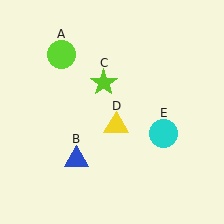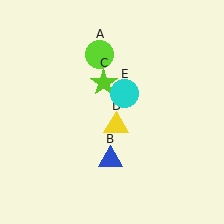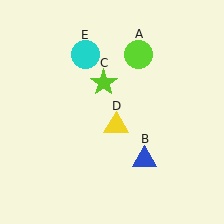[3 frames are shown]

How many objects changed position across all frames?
3 objects changed position: lime circle (object A), blue triangle (object B), cyan circle (object E).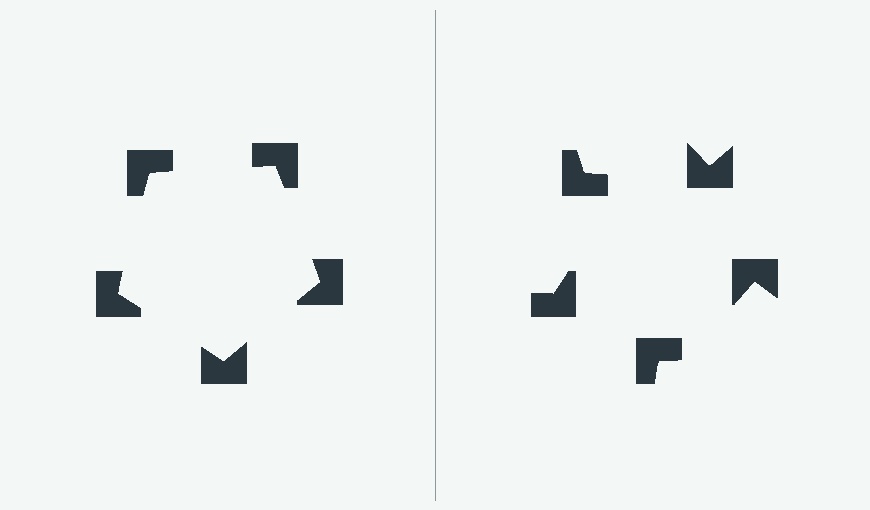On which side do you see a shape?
An illusory pentagon appears on the left side. On the right side the wedge cuts are rotated, so no coherent shape forms.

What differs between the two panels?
The notched squares are positioned identically on both sides; only the wedge orientations differ. On the left they align to a pentagon; on the right they are misaligned.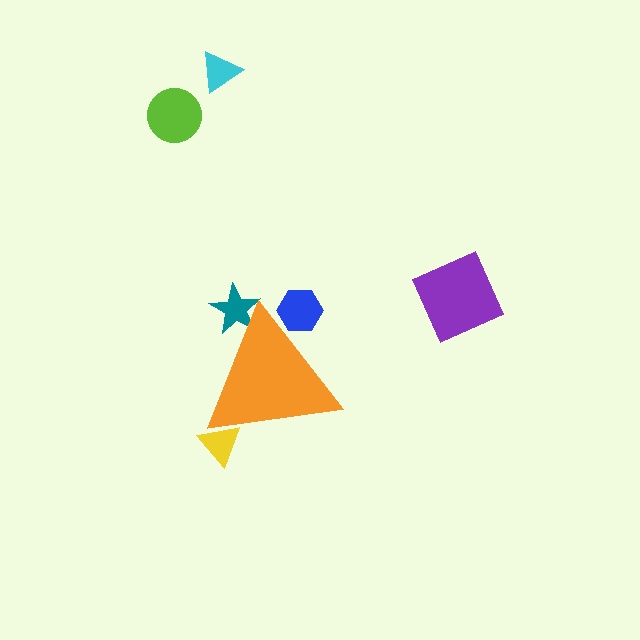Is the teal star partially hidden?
Yes, the teal star is partially hidden behind the orange triangle.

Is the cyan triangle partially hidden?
No, the cyan triangle is fully visible.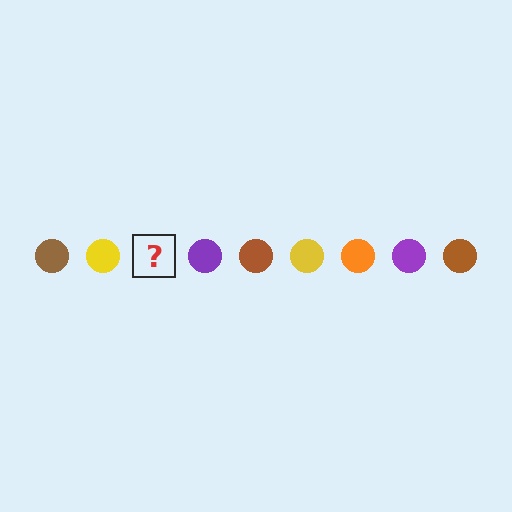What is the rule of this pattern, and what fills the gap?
The rule is that the pattern cycles through brown, yellow, orange, purple circles. The gap should be filled with an orange circle.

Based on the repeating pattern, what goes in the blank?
The blank should be an orange circle.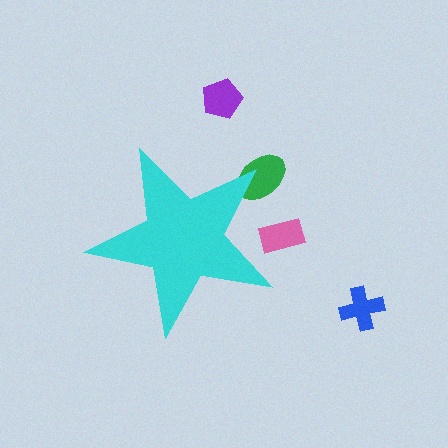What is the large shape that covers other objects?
A cyan star.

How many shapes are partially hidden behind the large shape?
2 shapes are partially hidden.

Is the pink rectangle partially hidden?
Yes, the pink rectangle is partially hidden behind the cyan star.